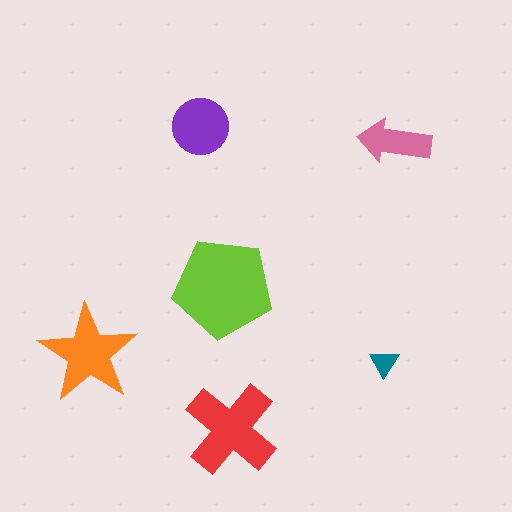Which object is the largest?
The lime pentagon.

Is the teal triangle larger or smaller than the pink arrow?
Smaller.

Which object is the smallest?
The teal triangle.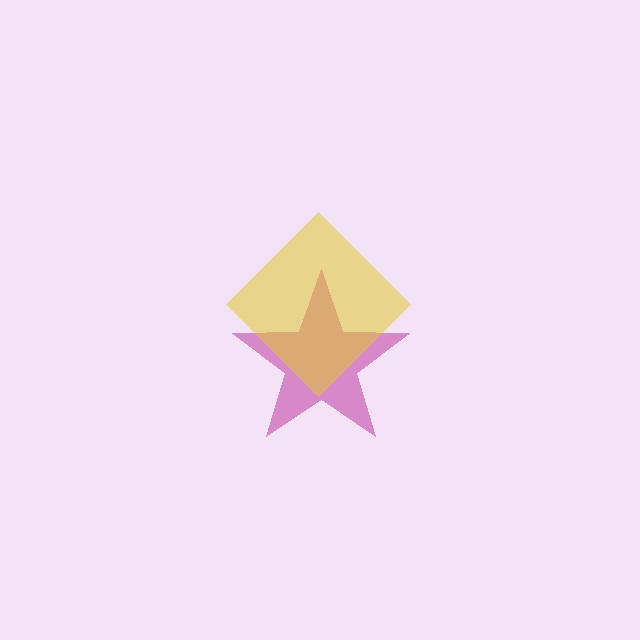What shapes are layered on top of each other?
The layered shapes are: a magenta star, a yellow diamond.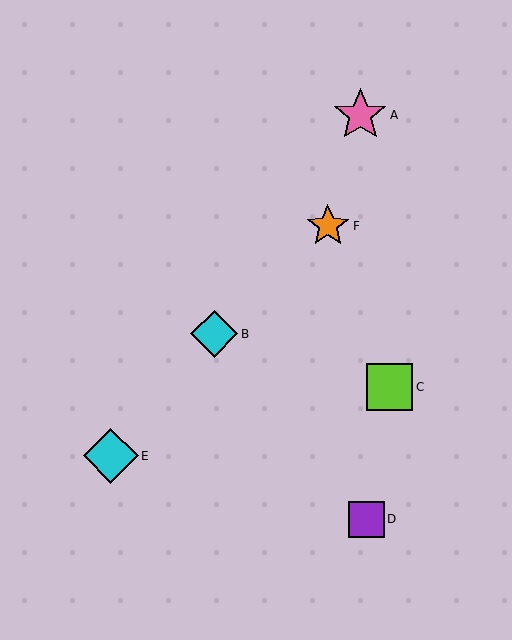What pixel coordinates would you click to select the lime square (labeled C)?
Click at (389, 387) to select the lime square C.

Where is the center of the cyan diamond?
The center of the cyan diamond is at (111, 456).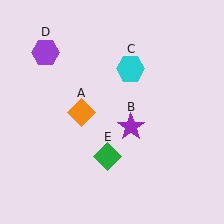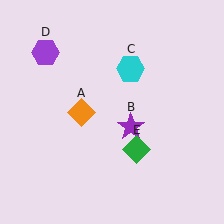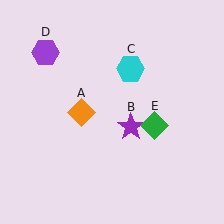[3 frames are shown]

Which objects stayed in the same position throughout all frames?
Orange diamond (object A) and purple star (object B) and cyan hexagon (object C) and purple hexagon (object D) remained stationary.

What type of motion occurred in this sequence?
The green diamond (object E) rotated counterclockwise around the center of the scene.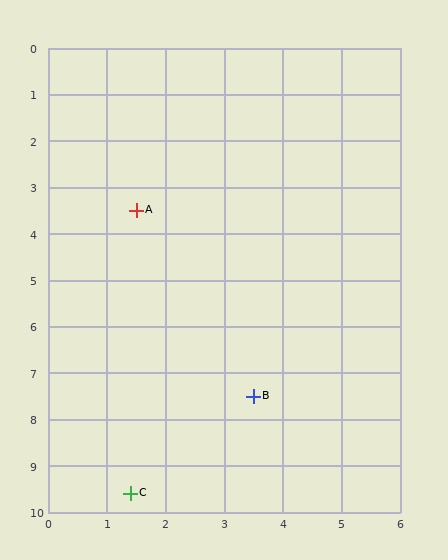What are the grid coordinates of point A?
Point A is at approximately (1.5, 3.5).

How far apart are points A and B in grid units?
Points A and B are about 4.5 grid units apart.